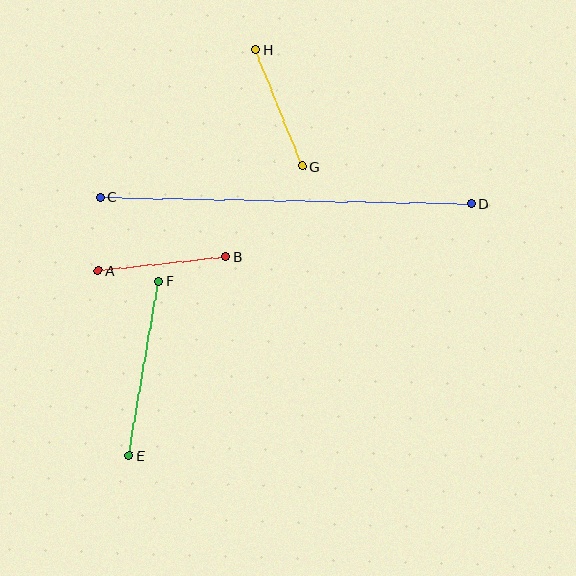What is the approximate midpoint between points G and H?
The midpoint is at approximately (279, 108) pixels.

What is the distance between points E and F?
The distance is approximately 177 pixels.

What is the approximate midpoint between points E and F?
The midpoint is at approximately (144, 368) pixels.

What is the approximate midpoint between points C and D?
The midpoint is at approximately (286, 200) pixels.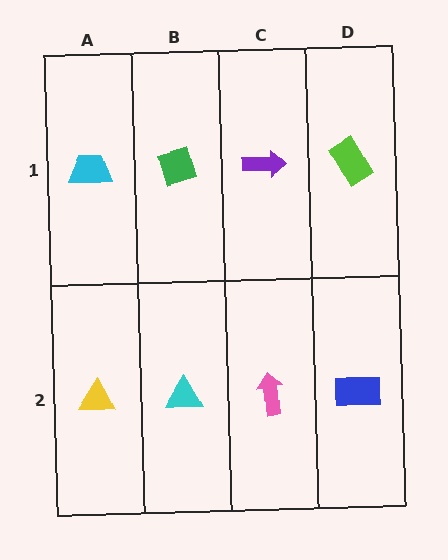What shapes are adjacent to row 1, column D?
A blue rectangle (row 2, column D), a purple arrow (row 1, column C).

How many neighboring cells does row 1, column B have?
3.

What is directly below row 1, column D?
A blue rectangle.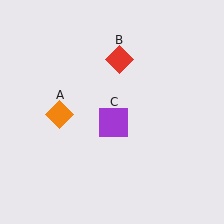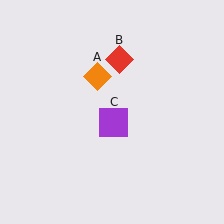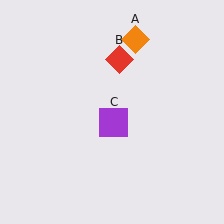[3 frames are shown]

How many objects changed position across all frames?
1 object changed position: orange diamond (object A).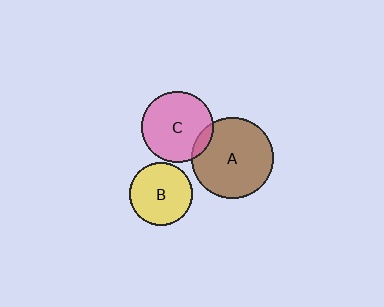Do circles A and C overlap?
Yes.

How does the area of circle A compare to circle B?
Approximately 1.7 times.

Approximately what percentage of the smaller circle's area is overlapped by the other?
Approximately 10%.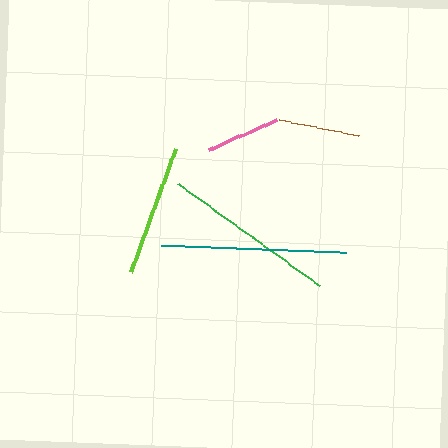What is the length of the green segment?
The green segment is approximately 174 pixels long.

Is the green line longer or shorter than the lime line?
The green line is longer than the lime line.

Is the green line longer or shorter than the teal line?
The teal line is longer than the green line.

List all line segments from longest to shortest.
From longest to shortest: teal, green, lime, brown, pink.